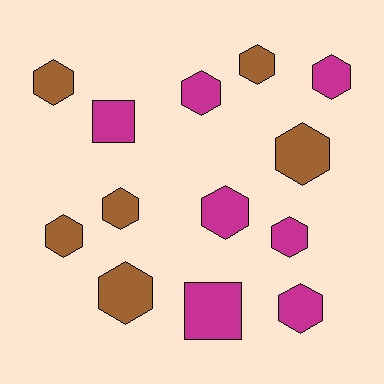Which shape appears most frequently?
Hexagon, with 11 objects.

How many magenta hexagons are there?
There are 5 magenta hexagons.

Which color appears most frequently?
Magenta, with 7 objects.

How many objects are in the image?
There are 13 objects.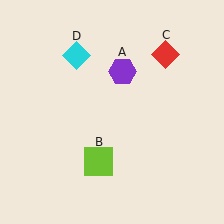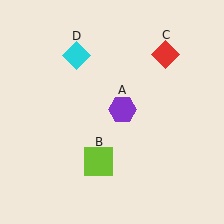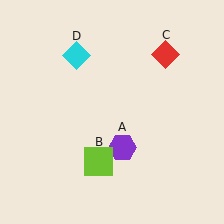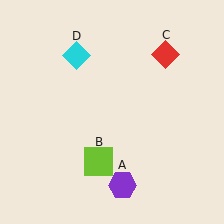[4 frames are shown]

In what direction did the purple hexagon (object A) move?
The purple hexagon (object A) moved down.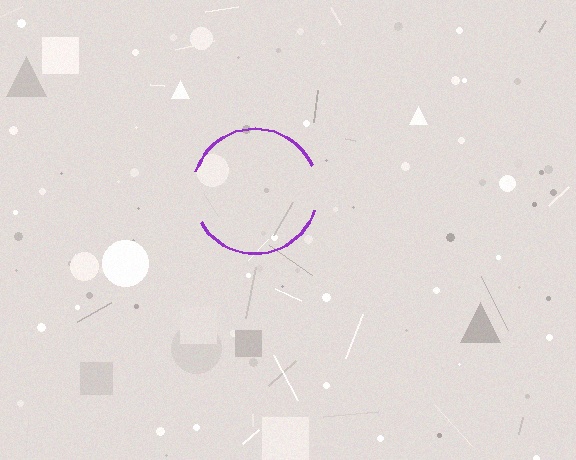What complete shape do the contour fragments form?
The contour fragments form a circle.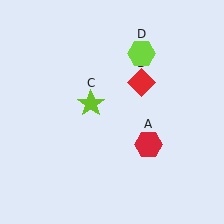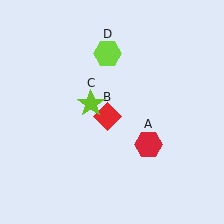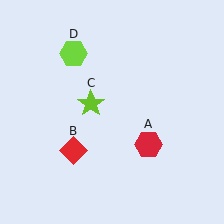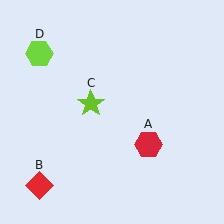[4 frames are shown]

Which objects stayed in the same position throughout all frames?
Red hexagon (object A) and lime star (object C) remained stationary.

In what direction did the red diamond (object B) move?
The red diamond (object B) moved down and to the left.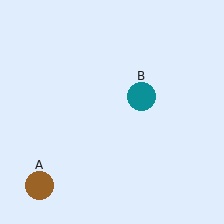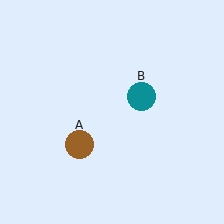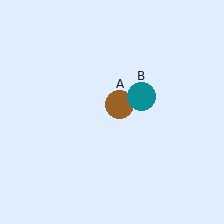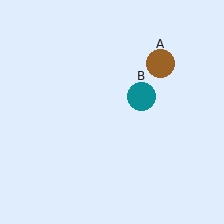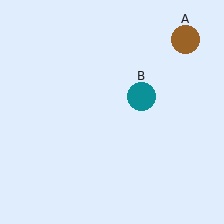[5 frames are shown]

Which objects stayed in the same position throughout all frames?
Teal circle (object B) remained stationary.